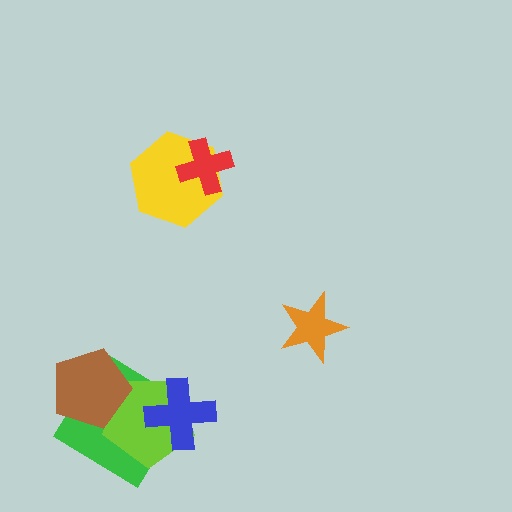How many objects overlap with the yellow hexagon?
1 object overlaps with the yellow hexagon.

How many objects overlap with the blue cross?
2 objects overlap with the blue cross.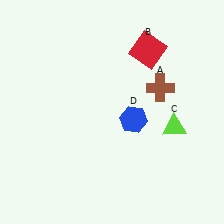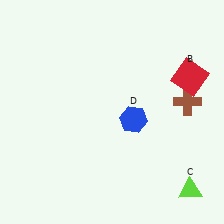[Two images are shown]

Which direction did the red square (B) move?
The red square (B) moved right.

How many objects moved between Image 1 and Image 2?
3 objects moved between the two images.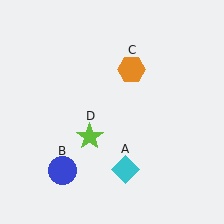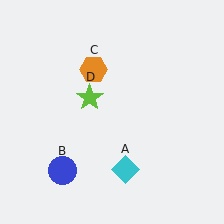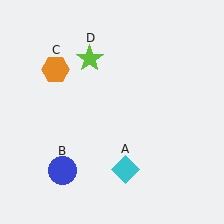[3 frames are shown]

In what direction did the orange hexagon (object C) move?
The orange hexagon (object C) moved left.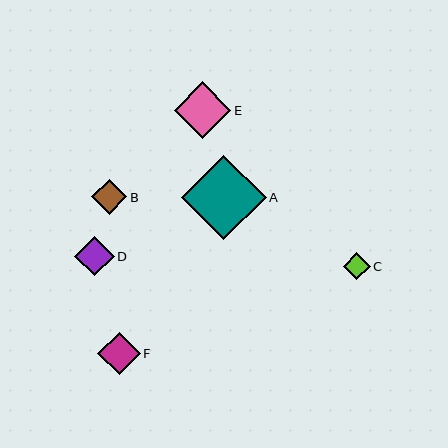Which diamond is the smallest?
Diamond C is the smallest with a size of approximately 27 pixels.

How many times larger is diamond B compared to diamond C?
Diamond B is approximately 1.3 times the size of diamond C.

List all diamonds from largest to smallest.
From largest to smallest: A, E, F, D, B, C.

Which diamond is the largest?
Diamond A is the largest with a size of approximately 85 pixels.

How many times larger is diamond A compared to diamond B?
Diamond A is approximately 2.4 times the size of diamond B.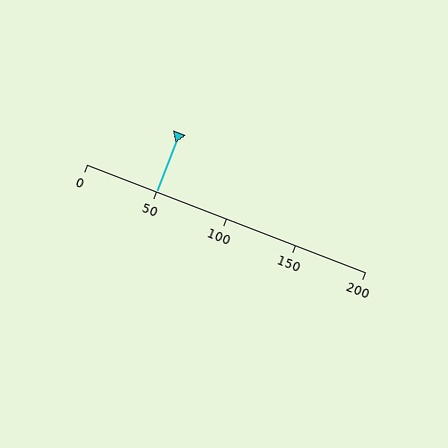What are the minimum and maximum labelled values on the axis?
The axis runs from 0 to 200.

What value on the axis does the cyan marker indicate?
The marker indicates approximately 50.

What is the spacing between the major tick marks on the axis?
The major ticks are spaced 50 apart.